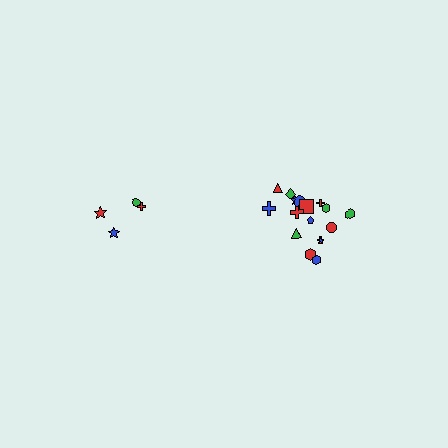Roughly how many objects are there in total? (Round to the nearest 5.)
Roughly 20 objects in total.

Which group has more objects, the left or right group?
The right group.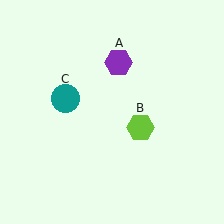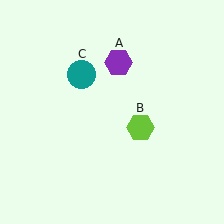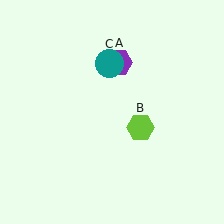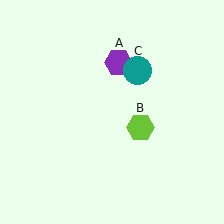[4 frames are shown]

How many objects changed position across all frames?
1 object changed position: teal circle (object C).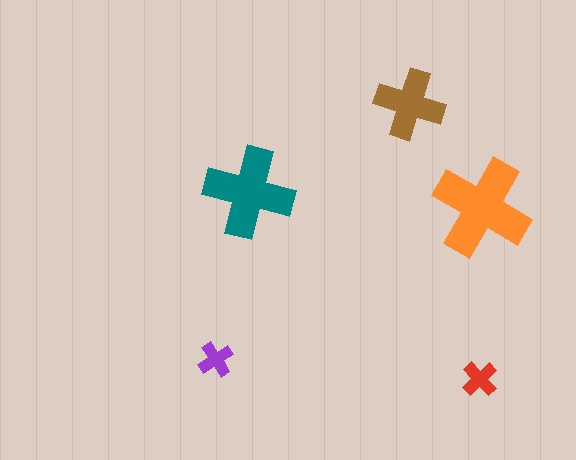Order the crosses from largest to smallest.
the orange one, the teal one, the brown one, the red one, the purple one.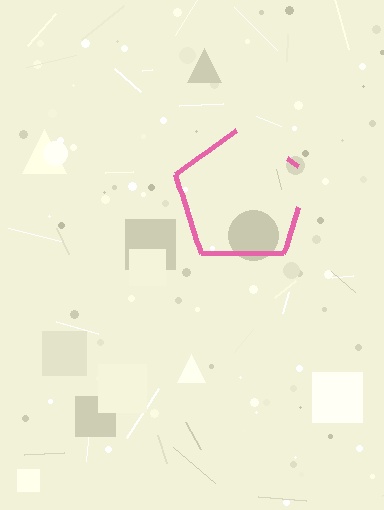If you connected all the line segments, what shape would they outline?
They would outline a pentagon.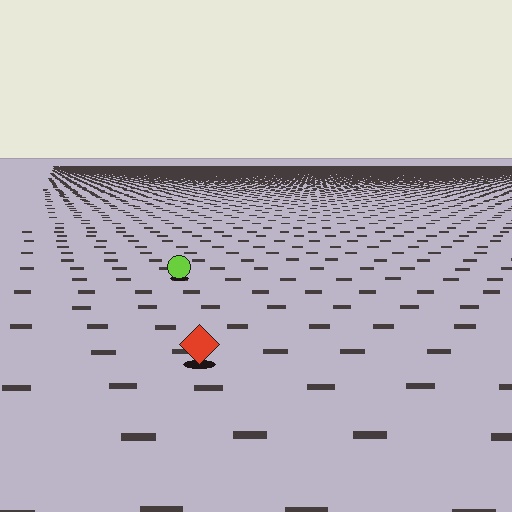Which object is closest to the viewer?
The red diamond is closest. The texture marks near it are larger and more spread out.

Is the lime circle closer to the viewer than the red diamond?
No. The red diamond is closer — you can tell from the texture gradient: the ground texture is coarser near it.